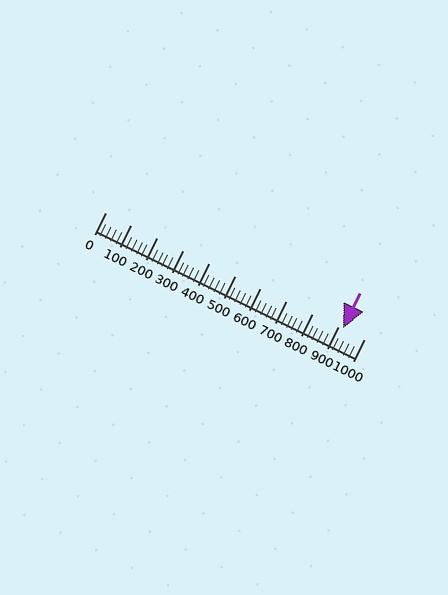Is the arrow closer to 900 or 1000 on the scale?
The arrow is closer to 900.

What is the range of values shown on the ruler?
The ruler shows values from 0 to 1000.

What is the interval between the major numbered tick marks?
The major tick marks are spaced 100 units apart.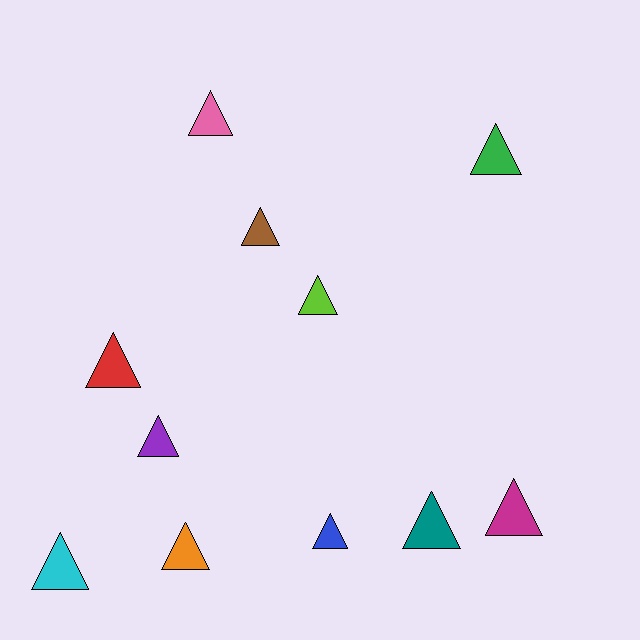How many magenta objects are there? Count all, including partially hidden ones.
There is 1 magenta object.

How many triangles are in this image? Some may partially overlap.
There are 11 triangles.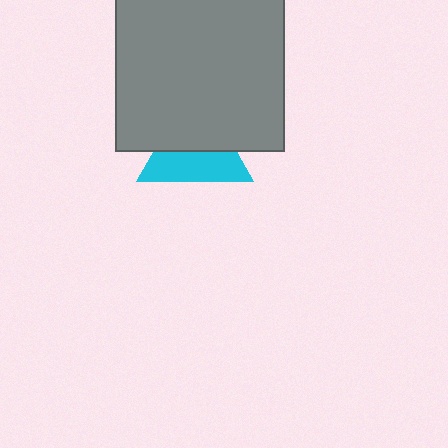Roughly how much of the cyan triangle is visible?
About half of it is visible (roughly 50%).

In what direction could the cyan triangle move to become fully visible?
The cyan triangle could move down. That would shift it out from behind the gray square entirely.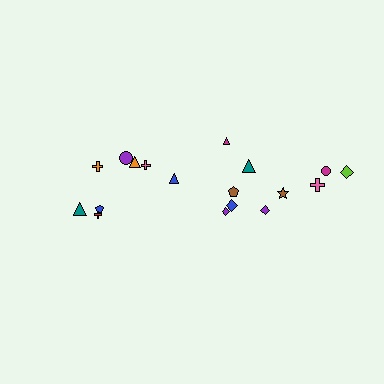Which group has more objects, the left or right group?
The right group.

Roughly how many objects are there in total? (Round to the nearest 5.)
Roughly 20 objects in total.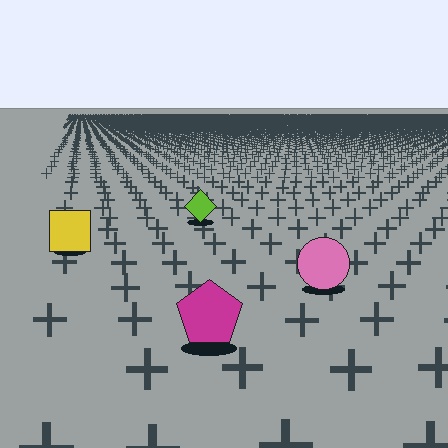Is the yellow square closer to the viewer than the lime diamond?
Yes. The yellow square is closer — you can tell from the texture gradient: the ground texture is coarser near it.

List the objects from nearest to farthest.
From nearest to farthest: the magenta pentagon, the pink circle, the yellow square, the lime diamond.